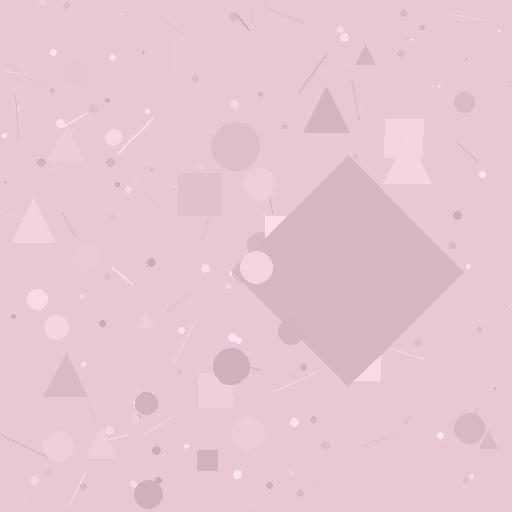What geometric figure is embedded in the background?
A diamond is embedded in the background.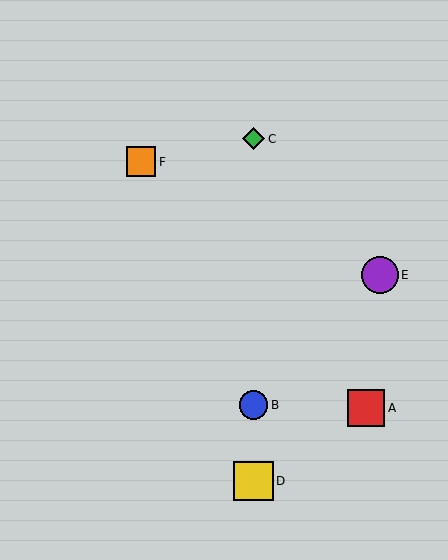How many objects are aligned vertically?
3 objects (B, C, D) are aligned vertically.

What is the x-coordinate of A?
Object A is at x≈366.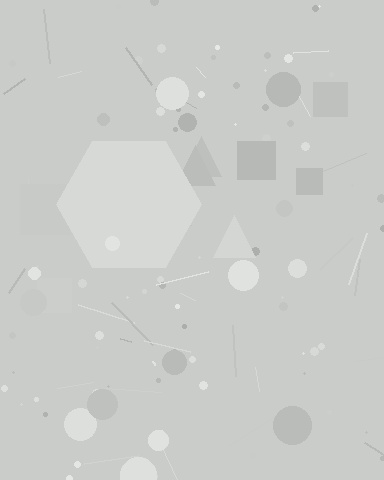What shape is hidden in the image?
A hexagon is hidden in the image.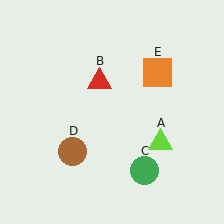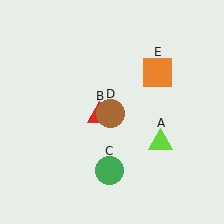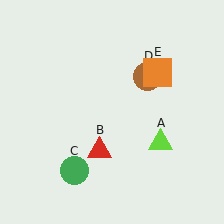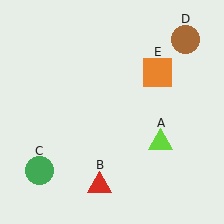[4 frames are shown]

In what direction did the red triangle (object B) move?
The red triangle (object B) moved down.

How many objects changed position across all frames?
3 objects changed position: red triangle (object B), green circle (object C), brown circle (object D).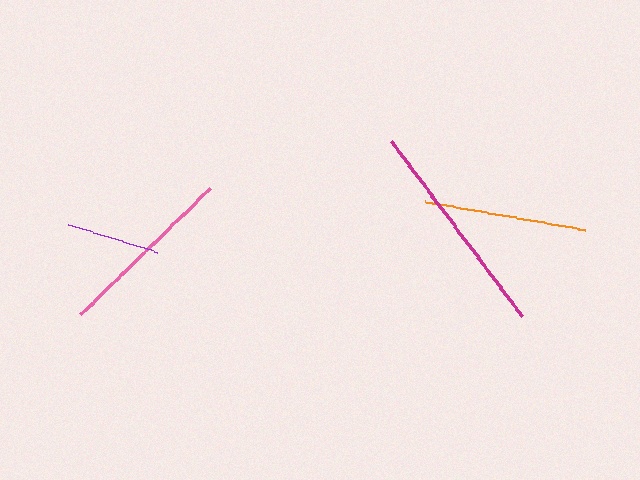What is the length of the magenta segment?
The magenta segment is approximately 217 pixels long.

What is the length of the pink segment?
The pink segment is approximately 180 pixels long.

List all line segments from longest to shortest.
From longest to shortest: magenta, pink, orange, purple.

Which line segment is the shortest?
The purple line is the shortest at approximately 94 pixels.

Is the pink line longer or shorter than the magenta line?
The magenta line is longer than the pink line.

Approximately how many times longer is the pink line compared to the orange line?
The pink line is approximately 1.1 times the length of the orange line.